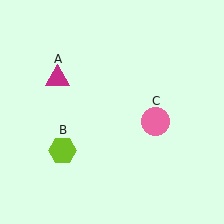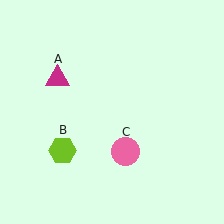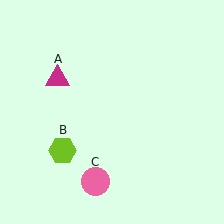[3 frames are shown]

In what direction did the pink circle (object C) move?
The pink circle (object C) moved down and to the left.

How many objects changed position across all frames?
1 object changed position: pink circle (object C).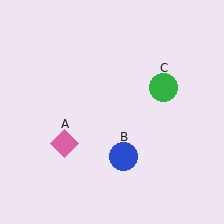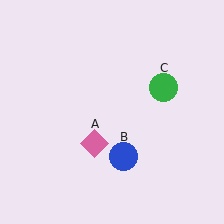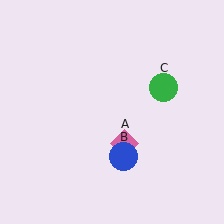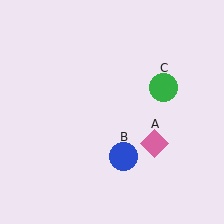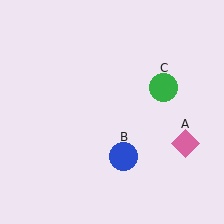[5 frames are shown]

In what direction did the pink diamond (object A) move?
The pink diamond (object A) moved right.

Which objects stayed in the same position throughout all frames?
Blue circle (object B) and green circle (object C) remained stationary.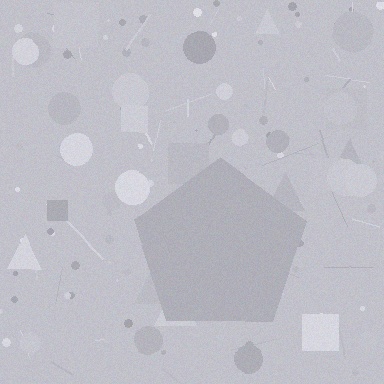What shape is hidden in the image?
A pentagon is hidden in the image.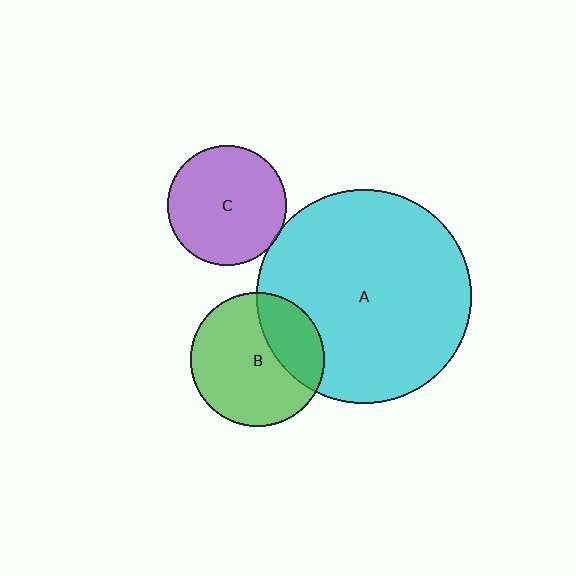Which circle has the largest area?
Circle A (cyan).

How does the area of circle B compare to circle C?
Approximately 1.3 times.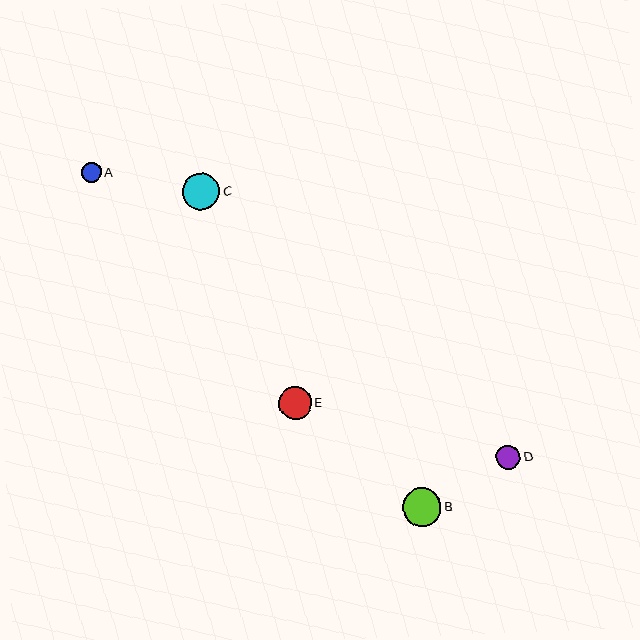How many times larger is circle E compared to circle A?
Circle E is approximately 1.6 times the size of circle A.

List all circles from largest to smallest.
From largest to smallest: B, C, E, D, A.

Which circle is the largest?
Circle B is the largest with a size of approximately 38 pixels.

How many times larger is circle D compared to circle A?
Circle D is approximately 1.2 times the size of circle A.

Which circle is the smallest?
Circle A is the smallest with a size of approximately 20 pixels.